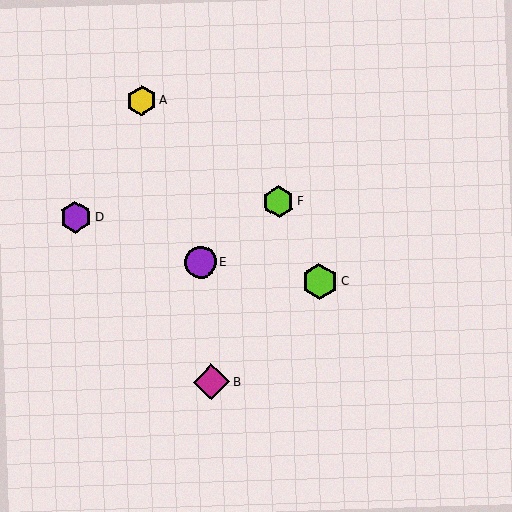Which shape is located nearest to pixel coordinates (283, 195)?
The lime hexagon (labeled F) at (279, 202) is nearest to that location.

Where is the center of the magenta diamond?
The center of the magenta diamond is at (212, 382).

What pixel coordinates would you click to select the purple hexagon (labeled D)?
Click at (76, 217) to select the purple hexagon D.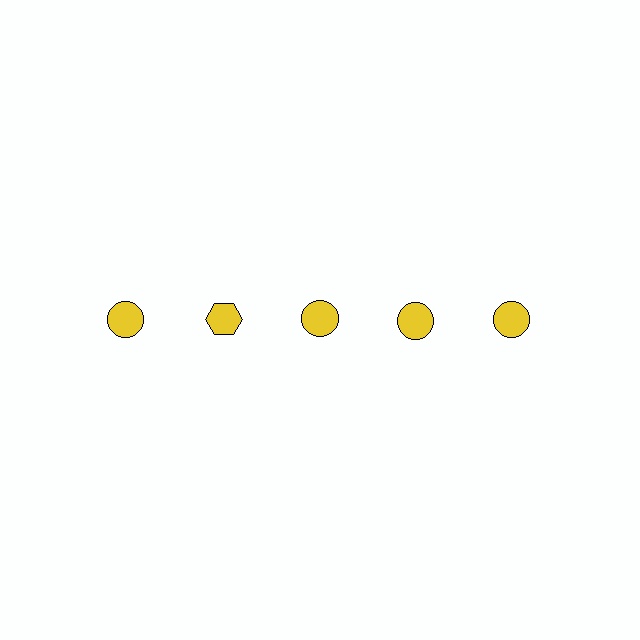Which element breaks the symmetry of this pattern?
The yellow hexagon in the top row, second from left column breaks the symmetry. All other shapes are yellow circles.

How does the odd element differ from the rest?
It has a different shape: hexagon instead of circle.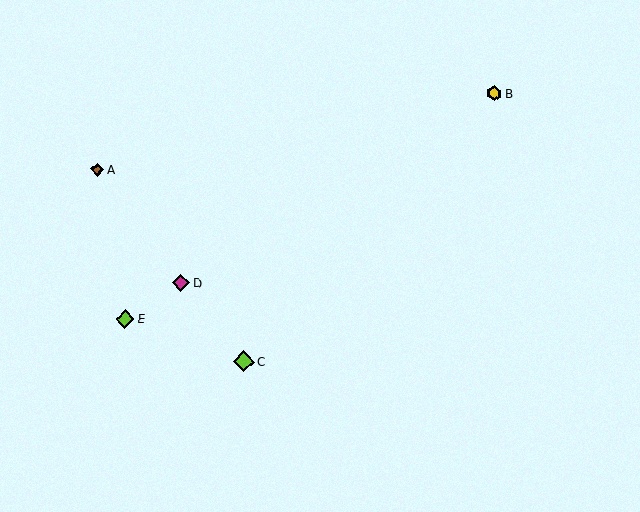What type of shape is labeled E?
Shape E is a lime diamond.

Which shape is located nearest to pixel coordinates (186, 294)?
The magenta diamond (labeled D) at (181, 283) is nearest to that location.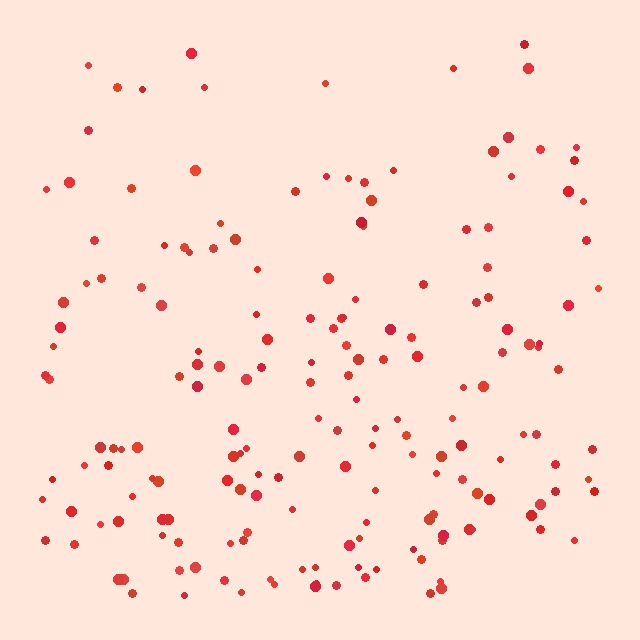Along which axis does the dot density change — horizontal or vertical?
Vertical.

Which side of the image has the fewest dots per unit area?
The top.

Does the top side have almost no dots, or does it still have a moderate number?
Still a moderate number, just noticeably fewer than the bottom.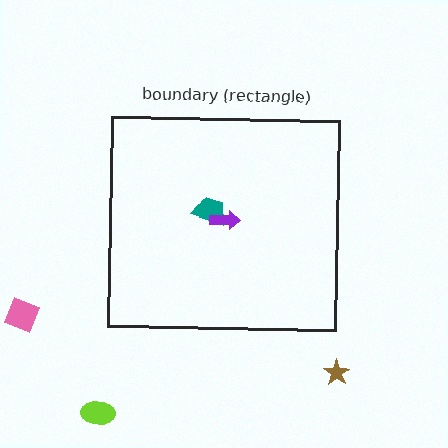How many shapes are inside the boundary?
2 inside, 3 outside.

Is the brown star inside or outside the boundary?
Outside.